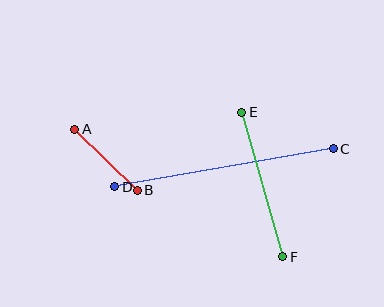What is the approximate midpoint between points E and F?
The midpoint is at approximately (262, 185) pixels.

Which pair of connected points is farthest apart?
Points C and D are farthest apart.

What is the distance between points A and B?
The distance is approximately 87 pixels.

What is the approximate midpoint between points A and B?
The midpoint is at approximately (106, 160) pixels.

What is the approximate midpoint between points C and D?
The midpoint is at approximately (224, 168) pixels.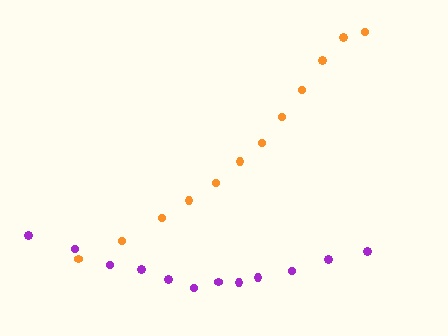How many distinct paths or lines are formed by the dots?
There are 2 distinct paths.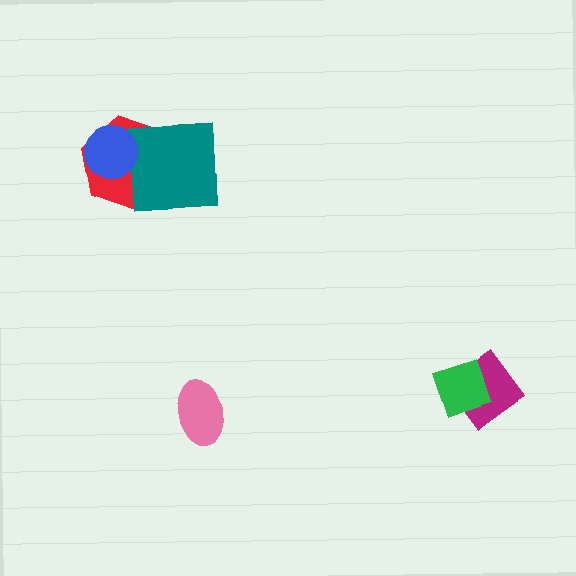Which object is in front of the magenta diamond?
The green diamond is in front of the magenta diamond.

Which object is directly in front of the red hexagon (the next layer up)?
The teal square is directly in front of the red hexagon.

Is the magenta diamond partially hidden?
Yes, it is partially covered by another shape.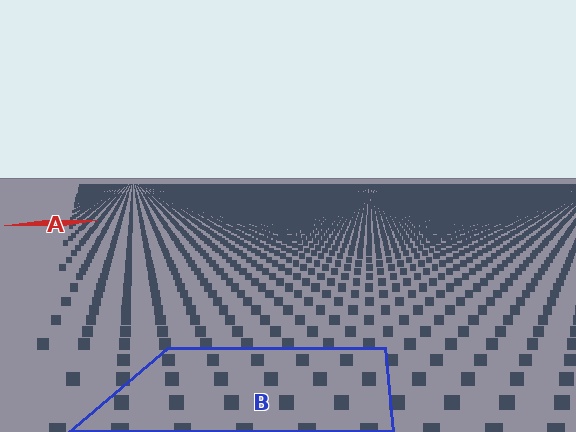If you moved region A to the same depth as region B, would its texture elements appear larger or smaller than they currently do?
They would appear larger. At a closer depth, the same texture elements are projected at a bigger on-screen size.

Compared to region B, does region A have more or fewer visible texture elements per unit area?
Region A has more texture elements per unit area — they are packed more densely because it is farther away.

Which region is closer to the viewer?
Region B is closer. The texture elements there are larger and more spread out.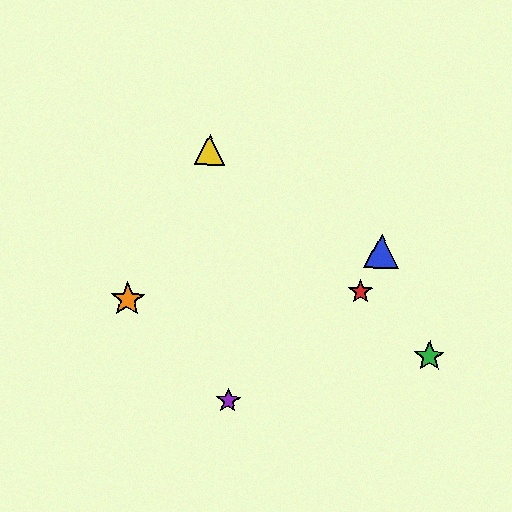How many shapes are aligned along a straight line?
3 shapes (the red star, the green star, the yellow triangle) are aligned along a straight line.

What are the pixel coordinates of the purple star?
The purple star is at (228, 401).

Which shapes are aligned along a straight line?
The red star, the green star, the yellow triangle are aligned along a straight line.